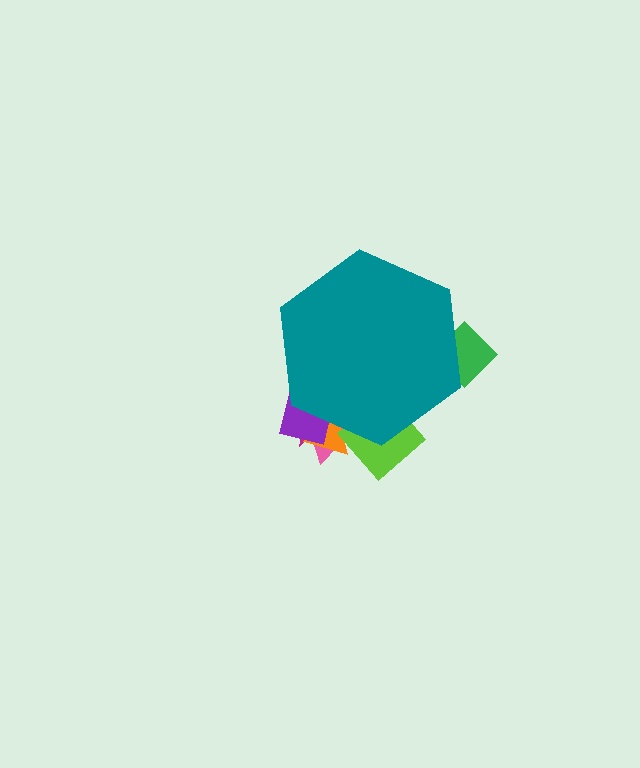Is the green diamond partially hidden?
Yes, the green diamond is partially hidden behind the teal hexagon.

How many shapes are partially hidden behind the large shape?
6 shapes are partially hidden.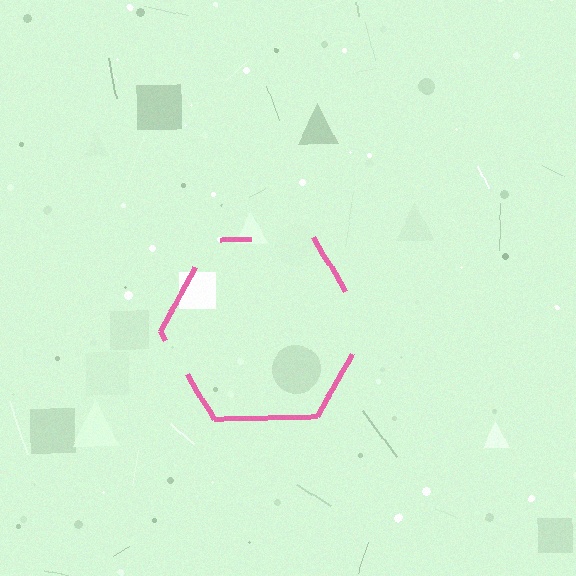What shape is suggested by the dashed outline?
The dashed outline suggests a hexagon.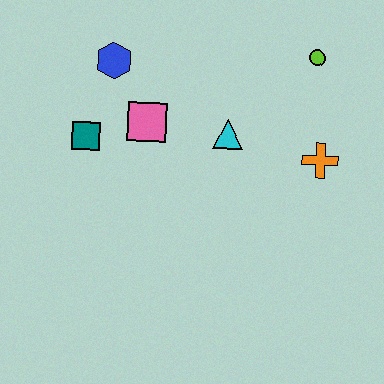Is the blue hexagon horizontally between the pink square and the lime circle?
No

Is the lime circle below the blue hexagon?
No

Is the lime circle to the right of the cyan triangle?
Yes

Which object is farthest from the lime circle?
The teal square is farthest from the lime circle.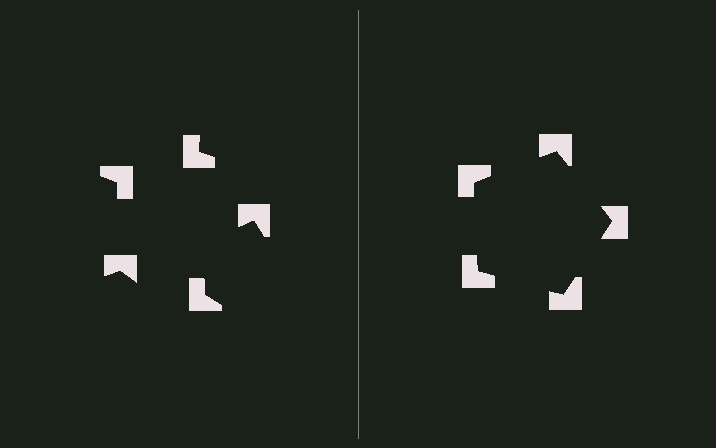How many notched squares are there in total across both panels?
10 — 5 on each side.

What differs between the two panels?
The notched squares are positioned identically on both sides; only the wedge orientations differ. On the right they align to a pentagon; on the left they are misaligned.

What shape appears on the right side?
An illusory pentagon.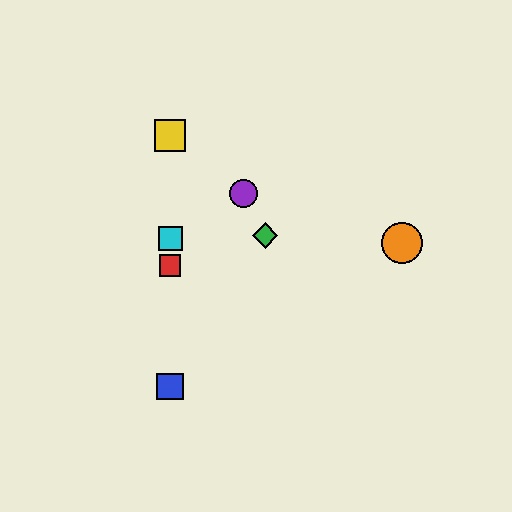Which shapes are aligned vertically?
The red square, the blue square, the yellow square, the cyan square are aligned vertically.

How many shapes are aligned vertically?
4 shapes (the red square, the blue square, the yellow square, the cyan square) are aligned vertically.